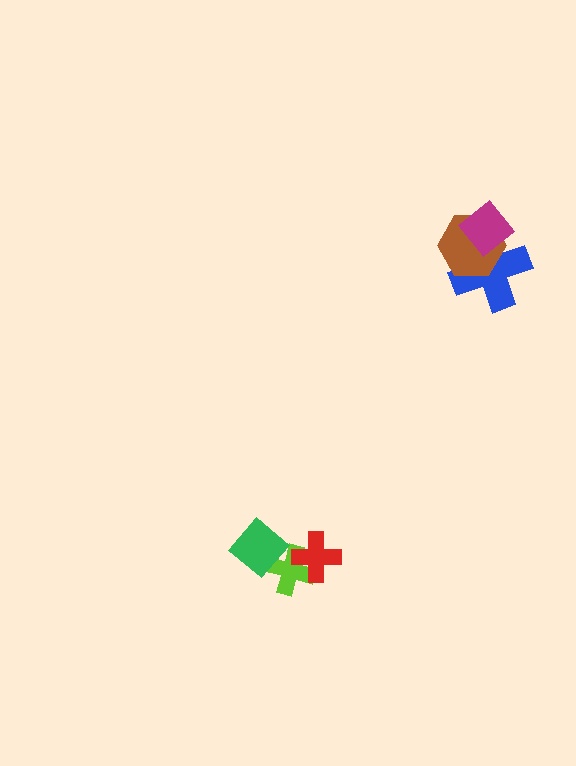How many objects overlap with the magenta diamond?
2 objects overlap with the magenta diamond.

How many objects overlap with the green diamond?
1 object overlaps with the green diamond.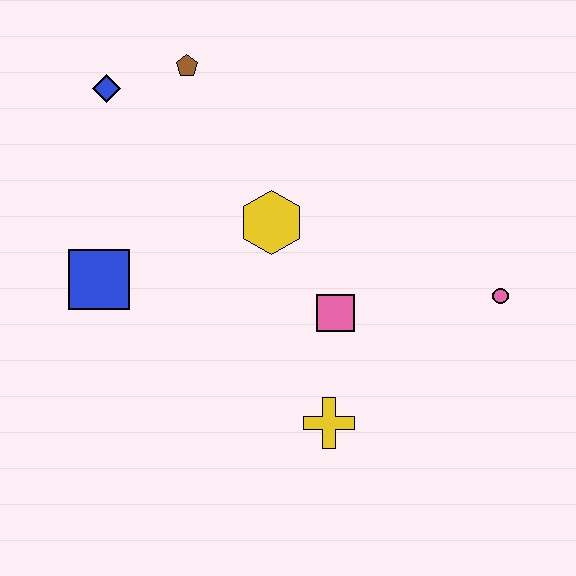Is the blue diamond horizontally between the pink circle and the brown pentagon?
No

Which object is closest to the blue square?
The yellow hexagon is closest to the blue square.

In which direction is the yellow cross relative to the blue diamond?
The yellow cross is below the blue diamond.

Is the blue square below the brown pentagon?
Yes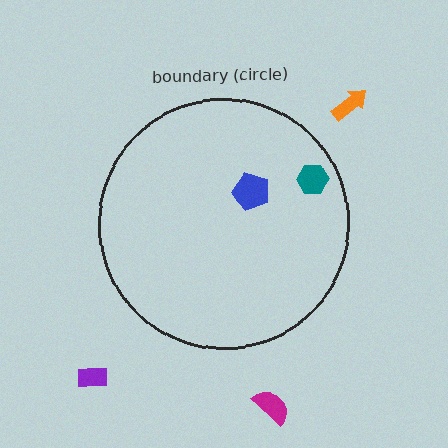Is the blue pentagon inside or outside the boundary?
Inside.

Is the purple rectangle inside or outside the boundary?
Outside.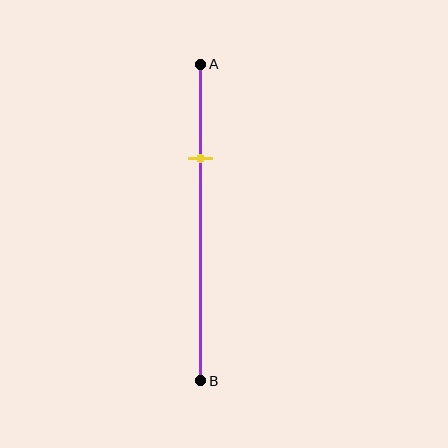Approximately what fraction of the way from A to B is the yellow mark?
The yellow mark is approximately 30% of the way from A to B.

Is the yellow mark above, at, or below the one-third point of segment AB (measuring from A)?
The yellow mark is above the one-third point of segment AB.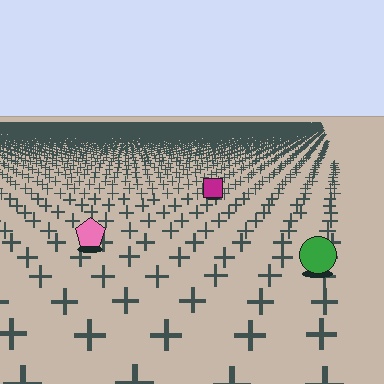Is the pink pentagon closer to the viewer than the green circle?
No. The green circle is closer — you can tell from the texture gradient: the ground texture is coarser near it.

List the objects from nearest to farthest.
From nearest to farthest: the green circle, the pink pentagon, the magenta square.